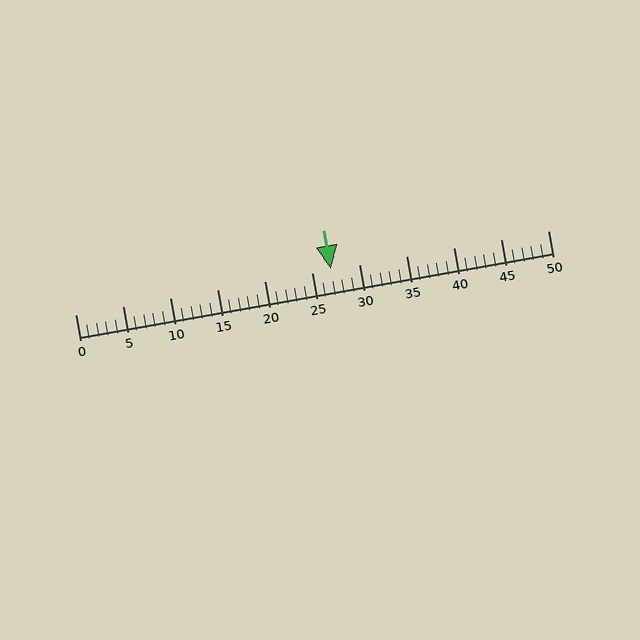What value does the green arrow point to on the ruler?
The green arrow points to approximately 27.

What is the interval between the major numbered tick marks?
The major tick marks are spaced 5 units apart.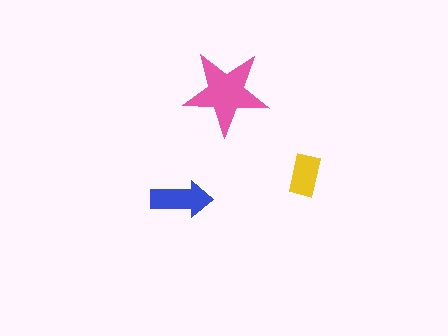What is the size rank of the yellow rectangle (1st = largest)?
3rd.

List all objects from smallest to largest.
The yellow rectangle, the blue arrow, the pink star.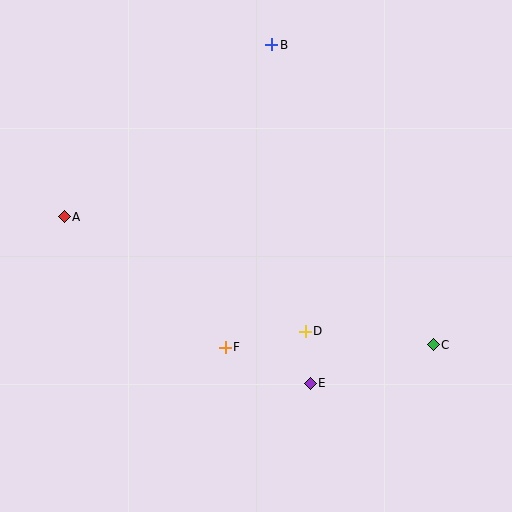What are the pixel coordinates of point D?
Point D is at (305, 331).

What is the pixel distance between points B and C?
The distance between B and C is 341 pixels.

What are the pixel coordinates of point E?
Point E is at (310, 383).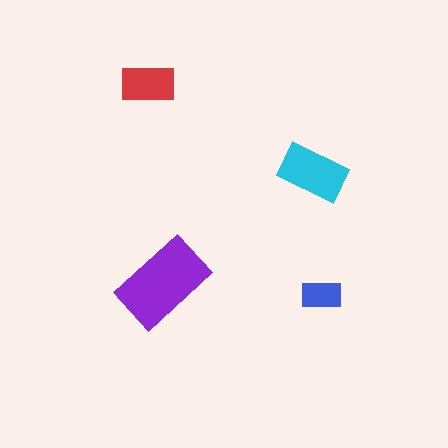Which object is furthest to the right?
The blue rectangle is rightmost.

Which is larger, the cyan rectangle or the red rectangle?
The cyan one.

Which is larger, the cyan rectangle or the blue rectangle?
The cyan one.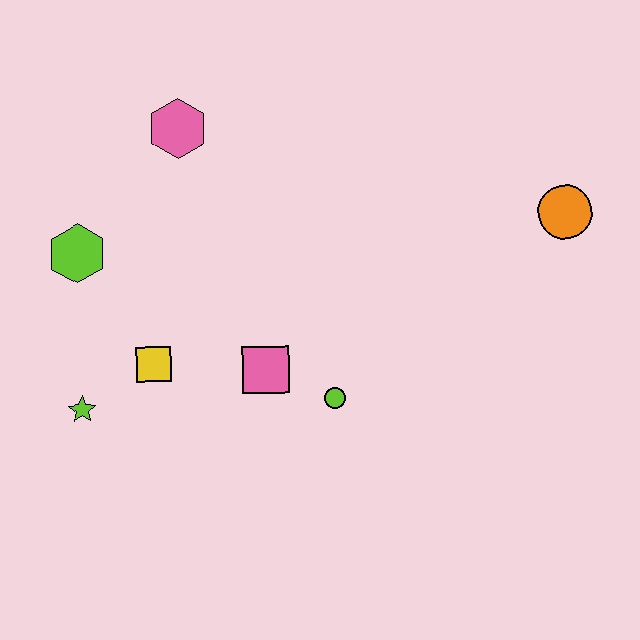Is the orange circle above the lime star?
Yes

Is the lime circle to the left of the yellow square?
No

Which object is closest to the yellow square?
The lime star is closest to the yellow square.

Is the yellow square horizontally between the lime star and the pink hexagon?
Yes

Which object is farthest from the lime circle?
The pink hexagon is farthest from the lime circle.